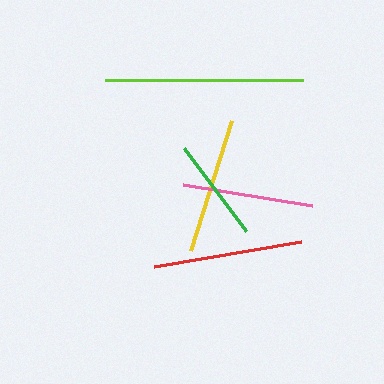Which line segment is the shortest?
The green line is the shortest at approximately 103 pixels.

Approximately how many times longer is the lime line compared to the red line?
The lime line is approximately 1.3 times the length of the red line.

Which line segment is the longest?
The lime line is the longest at approximately 198 pixels.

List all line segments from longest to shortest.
From longest to shortest: lime, red, yellow, pink, green.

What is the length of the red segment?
The red segment is approximately 149 pixels long.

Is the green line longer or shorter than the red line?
The red line is longer than the green line.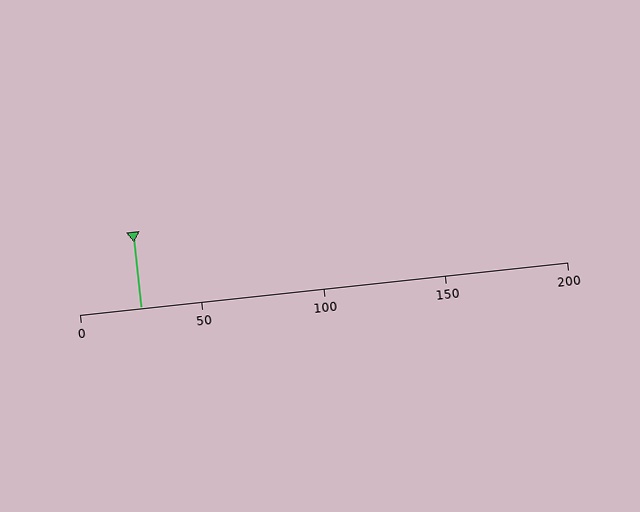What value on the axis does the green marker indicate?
The marker indicates approximately 25.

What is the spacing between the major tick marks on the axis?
The major ticks are spaced 50 apart.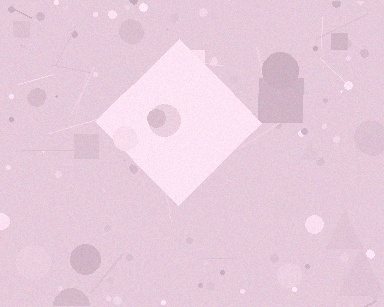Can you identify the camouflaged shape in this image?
The camouflaged shape is a diamond.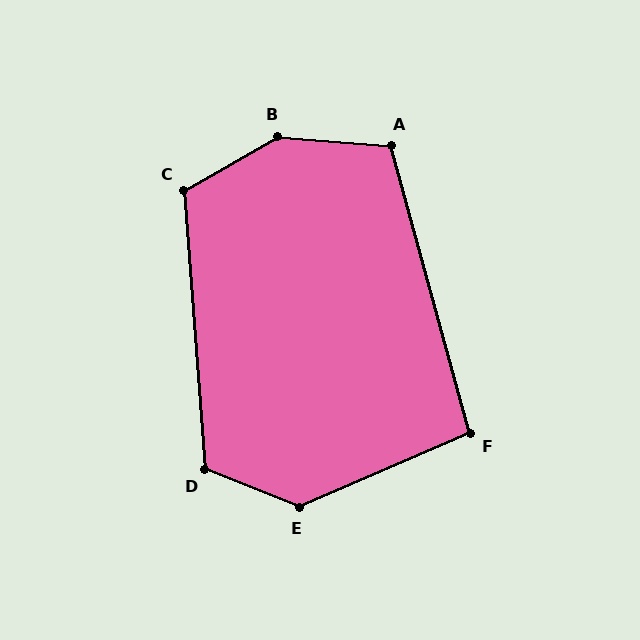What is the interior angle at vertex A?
Approximately 110 degrees (obtuse).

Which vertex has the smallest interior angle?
F, at approximately 98 degrees.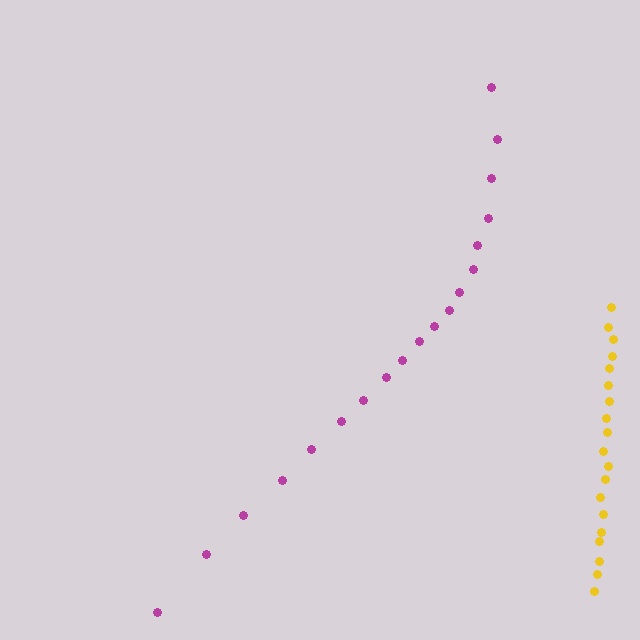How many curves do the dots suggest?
There are 2 distinct paths.